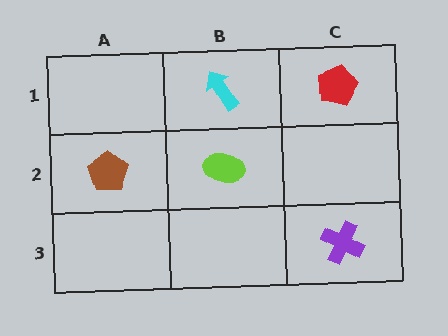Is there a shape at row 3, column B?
No, that cell is empty.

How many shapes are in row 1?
2 shapes.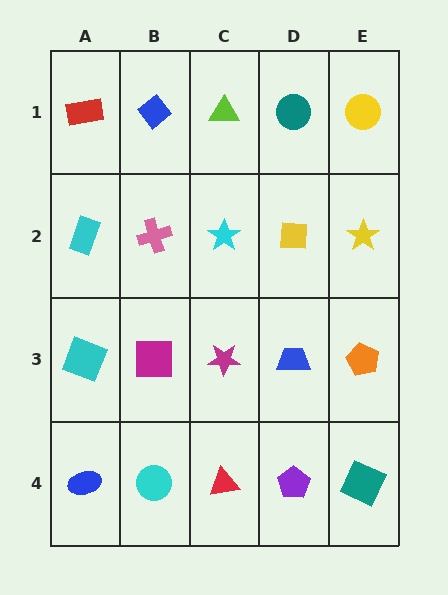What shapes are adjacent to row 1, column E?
A yellow star (row 2, column E), a teal circle (row 1, column D).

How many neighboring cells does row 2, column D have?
4.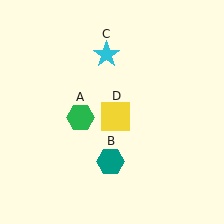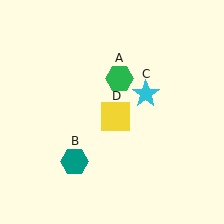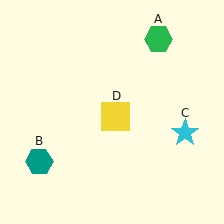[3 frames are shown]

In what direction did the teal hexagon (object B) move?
The teal hexagon (object B) moved left.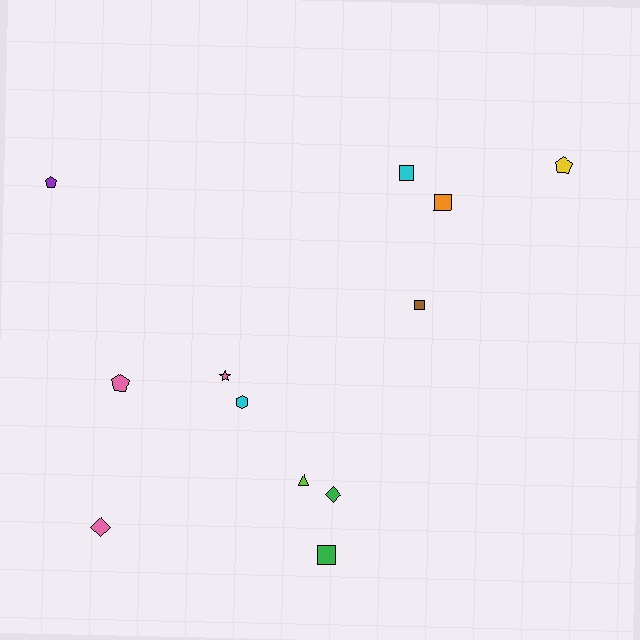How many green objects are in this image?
There are 2 green objects.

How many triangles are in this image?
There is 1 triangle.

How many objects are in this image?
There are 12 objects.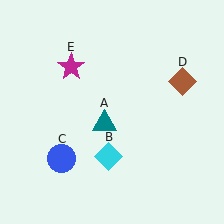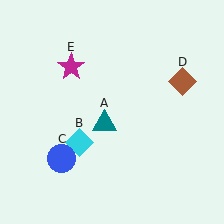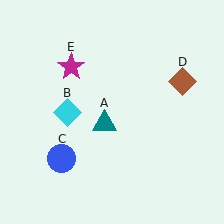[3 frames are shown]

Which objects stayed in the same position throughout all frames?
Teal triangle (object A) and blue circle (object C) and brown diamond (object D) and magenta star (object E) remained stationary.